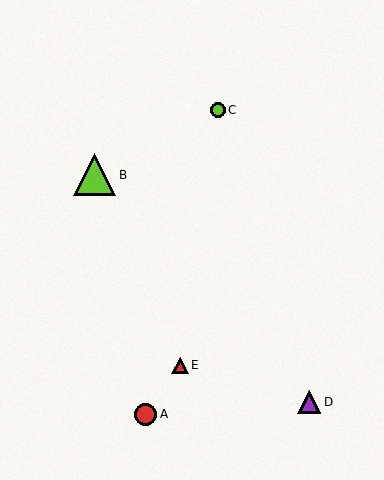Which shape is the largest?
The lime triangle (labeled B) is the largest.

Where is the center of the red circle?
The center of the red circle is at (146, 414).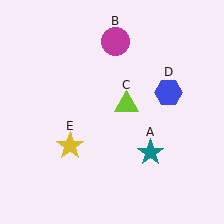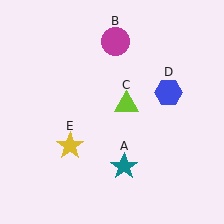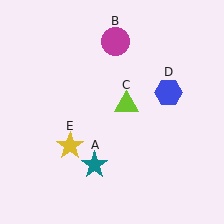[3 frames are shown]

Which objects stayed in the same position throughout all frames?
Magenta circle (object B) and lime triangle (object C) and blue hexagon (object D) and yellow star (object E) remained stationary.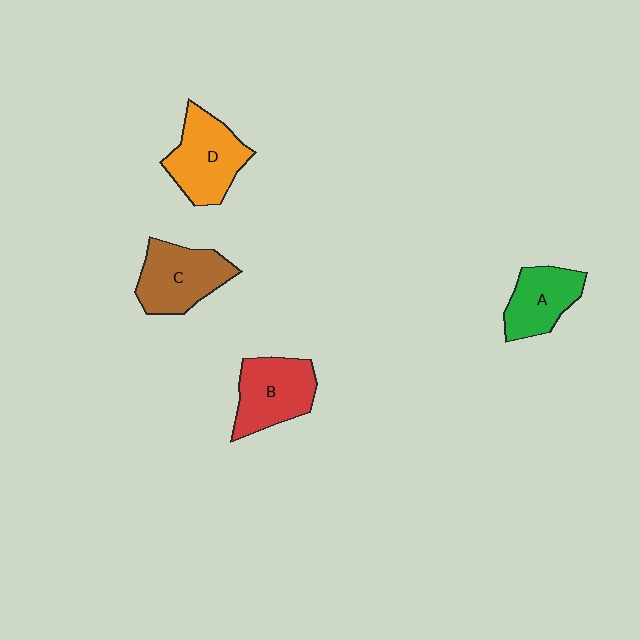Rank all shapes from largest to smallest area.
From largest to smallest: D (orange), C (brown), B (red), A (green).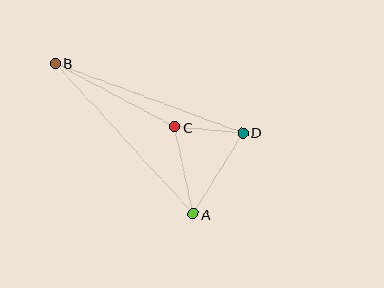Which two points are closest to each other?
Points C and D are closest to each other.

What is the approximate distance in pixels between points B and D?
The distance between B and D is approximately 200 pixels.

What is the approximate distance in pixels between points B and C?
The distance between B and C is approximately 135 pixels.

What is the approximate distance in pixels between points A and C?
The distance between A and C is approximately 89 pixels.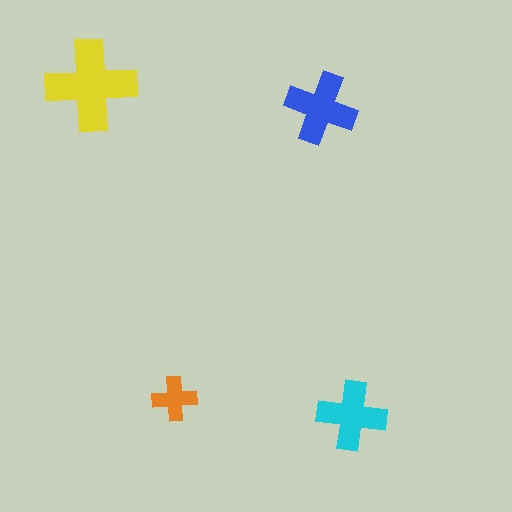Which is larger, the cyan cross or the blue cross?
The blue one.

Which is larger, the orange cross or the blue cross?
The blue one.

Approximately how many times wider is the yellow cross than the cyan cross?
About 1.5 times wider.